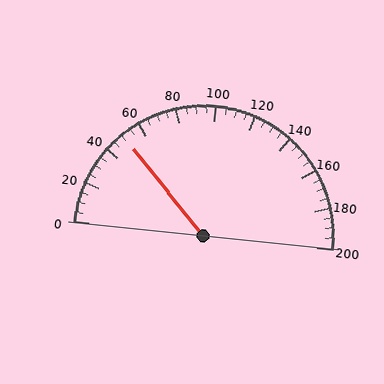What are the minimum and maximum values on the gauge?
The gauge ranges from 0 to 200.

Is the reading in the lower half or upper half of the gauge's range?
The reading is in the lower half of the range (0 to 200).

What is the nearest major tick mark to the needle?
The nearest major tick mark is 40.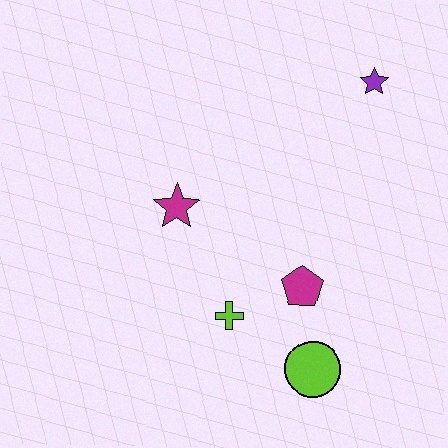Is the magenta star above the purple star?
No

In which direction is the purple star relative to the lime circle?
The purple star is above the lime circle.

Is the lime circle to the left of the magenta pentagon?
No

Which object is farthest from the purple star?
The lime circle is farthest from the purple star.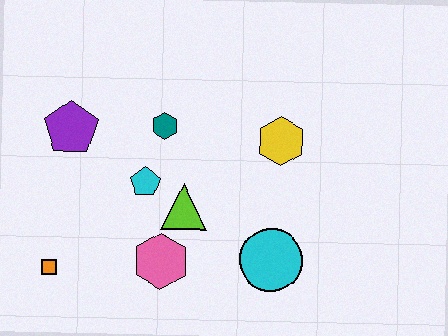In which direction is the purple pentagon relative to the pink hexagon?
The purple pentagon is above the pink hexagon.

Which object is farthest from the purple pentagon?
The cyan circle is farthest from the purple pentagon.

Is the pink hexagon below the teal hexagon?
Yes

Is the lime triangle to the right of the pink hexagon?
Yes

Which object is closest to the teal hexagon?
The cyan pentagon is closest to the teal hexagon.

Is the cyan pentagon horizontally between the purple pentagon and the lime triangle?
Yes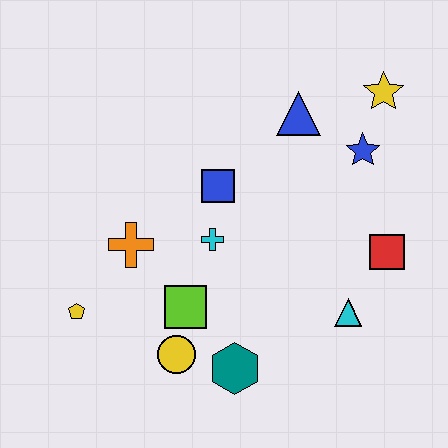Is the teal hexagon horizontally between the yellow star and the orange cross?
Yes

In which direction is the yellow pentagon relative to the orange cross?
The yellow pentagon is below the orange cross.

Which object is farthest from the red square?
The yellow pentagon is farthest from the red square.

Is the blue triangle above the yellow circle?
Yes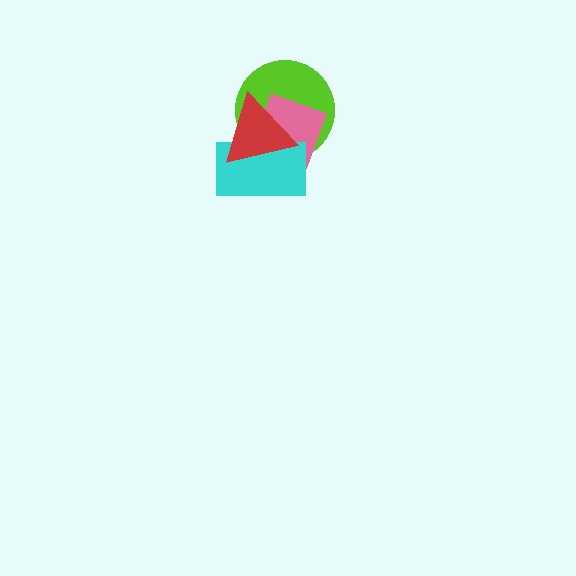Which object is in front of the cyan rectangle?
The red triangle is in front of the cyan rectangle.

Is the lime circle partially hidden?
Yes, it is partially covered by another shape.